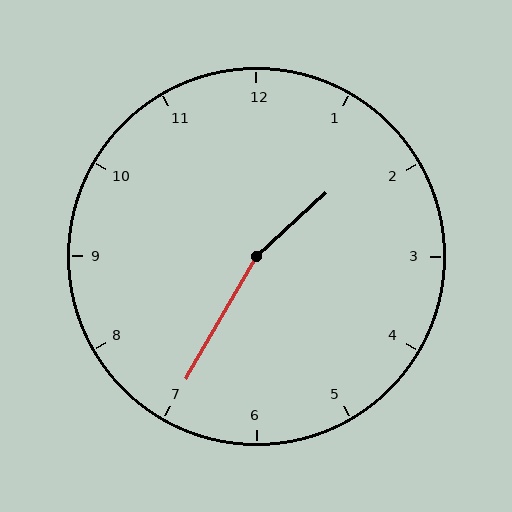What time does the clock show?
1:35.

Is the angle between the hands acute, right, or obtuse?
It is obtuse.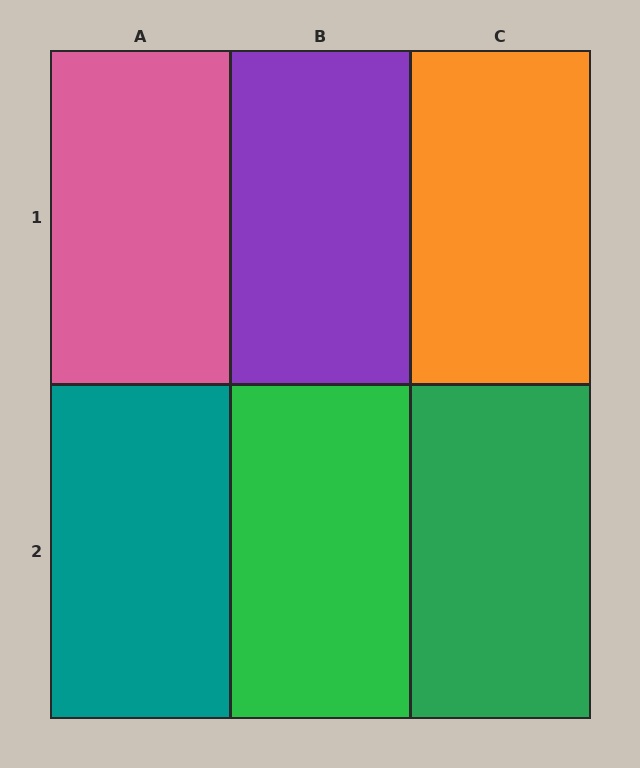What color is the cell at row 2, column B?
Green.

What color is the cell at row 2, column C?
Green.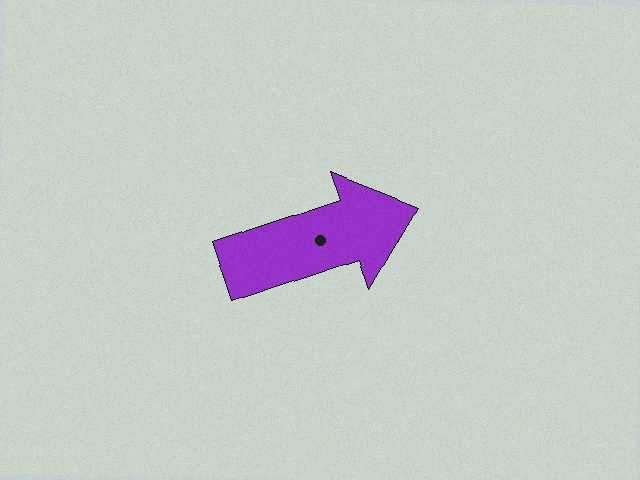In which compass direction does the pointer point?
East.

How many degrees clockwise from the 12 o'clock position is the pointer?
Approximately 71 degrees.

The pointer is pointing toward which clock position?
Roughly 2 o'clock.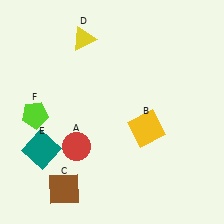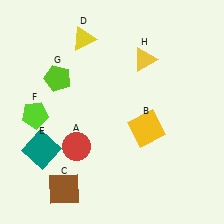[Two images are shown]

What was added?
A lime pentagon (G), a yellow triangle (H) were added in Image 2.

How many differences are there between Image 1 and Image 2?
There are 2 differences between the two images.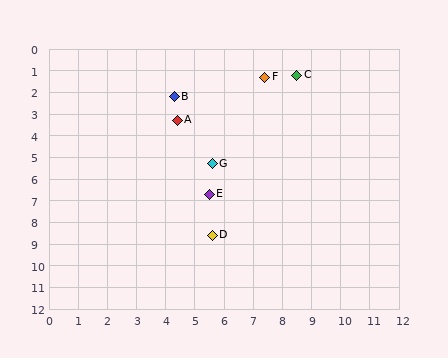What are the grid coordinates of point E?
Point E is at approximately (5.5, 6.7).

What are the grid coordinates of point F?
Point F is at approximately (7.4, 1.3).